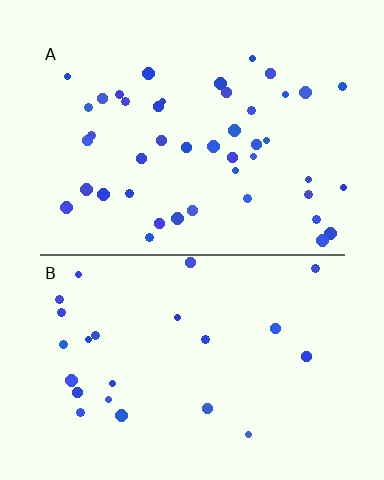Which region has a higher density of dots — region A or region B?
A (the top).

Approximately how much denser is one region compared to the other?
Approximately 1.9× — region A over region B.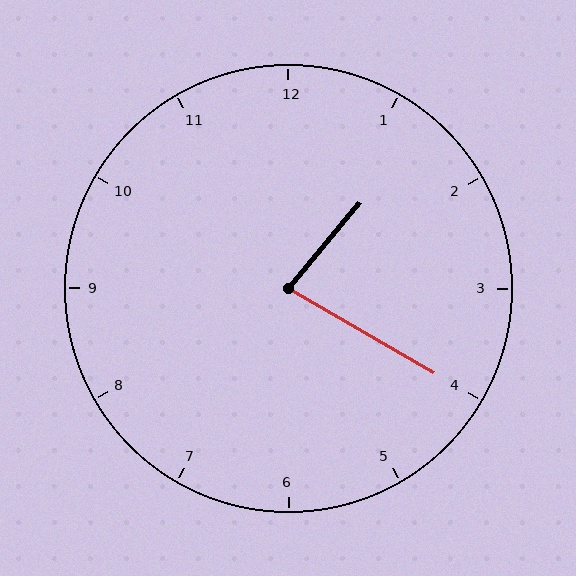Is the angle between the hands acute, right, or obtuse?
It is acute.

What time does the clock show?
1:20.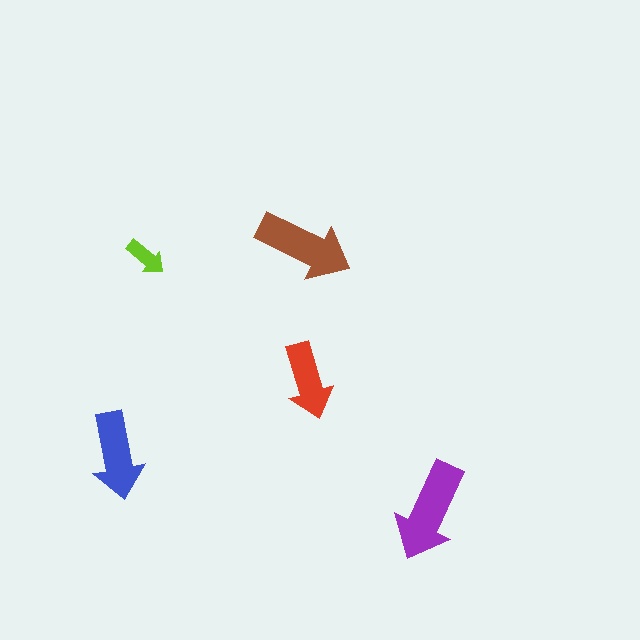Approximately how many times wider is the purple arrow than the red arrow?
About 1.5 times wider.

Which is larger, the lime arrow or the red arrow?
The red one.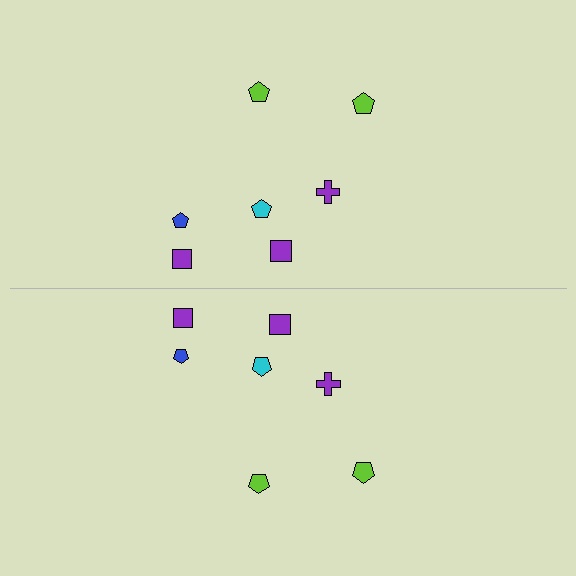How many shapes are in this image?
There are 14 shapes in this image.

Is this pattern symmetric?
Yes, this pattern has bilateral (reflection) symmetry.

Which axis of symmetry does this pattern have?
The pattern has a horizontal axis of symmetry running through the center of the image.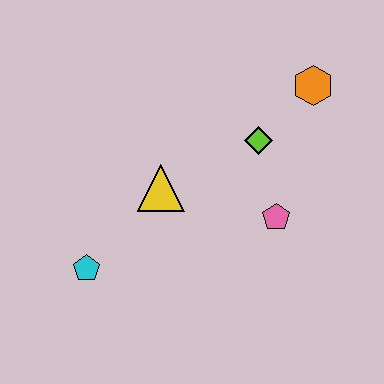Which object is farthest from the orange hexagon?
The cyan pentagon is farthest from the orange hexagon.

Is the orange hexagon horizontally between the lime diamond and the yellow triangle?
No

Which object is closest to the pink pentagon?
The lime diamond is closest to the pink pentagon.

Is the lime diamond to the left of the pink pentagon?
Yes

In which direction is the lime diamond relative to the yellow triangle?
The lime diamond is to the right of the yellow triangle.